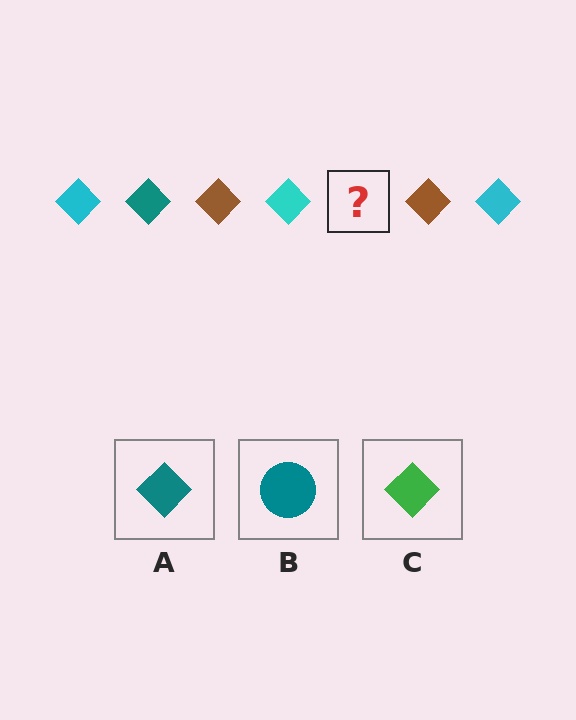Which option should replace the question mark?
Option A.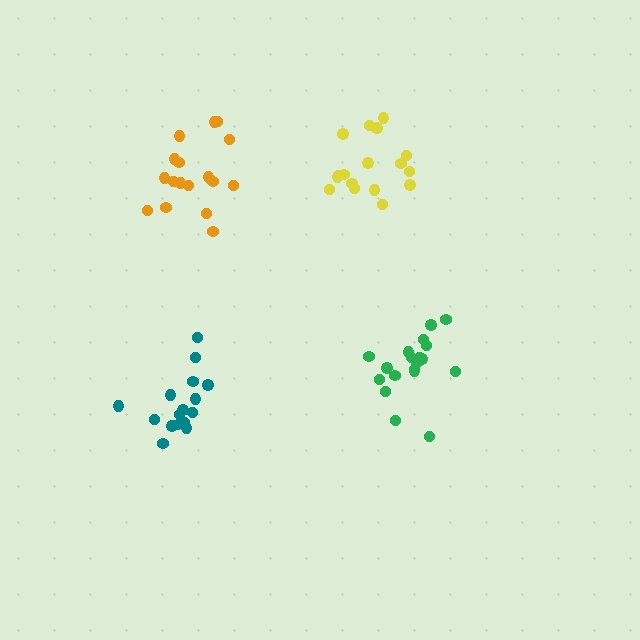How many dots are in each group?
Group 1: 19 dots, Group 2: 17 dots, Group 3: 16 dots, Group 4: 17 dots (69 total).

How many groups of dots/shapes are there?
There are 4 groups.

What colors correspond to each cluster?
The clusters are colored: green, yellow, teal, orange.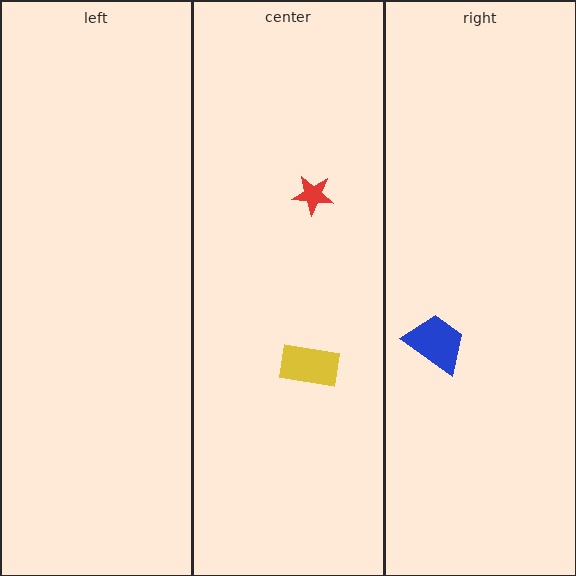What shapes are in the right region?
The blue trapezoid.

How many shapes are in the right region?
1.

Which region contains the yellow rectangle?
The center region.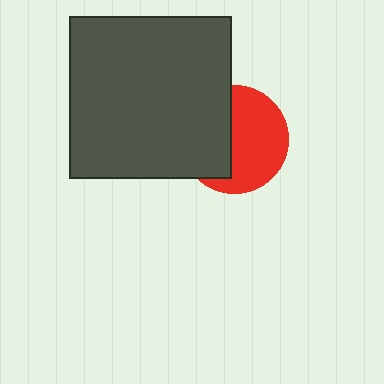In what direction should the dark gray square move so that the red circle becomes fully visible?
The dark gray square should move left. That is the shortest direction to clear the overlap and leave the red circle fully visible.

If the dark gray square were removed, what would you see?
You would see the complete red circle.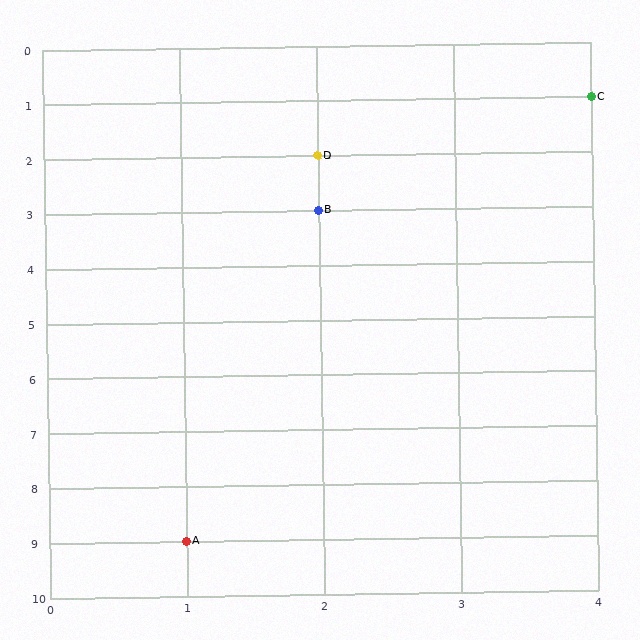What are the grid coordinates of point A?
Point A is at grid coordinates (1, 9).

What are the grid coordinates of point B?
Point B is at grid coordinates (2, 3).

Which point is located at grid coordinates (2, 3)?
Point B is at (2, 3).